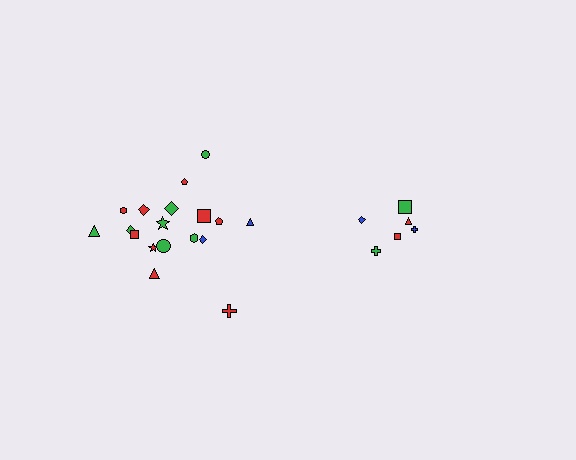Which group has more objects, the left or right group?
The left group.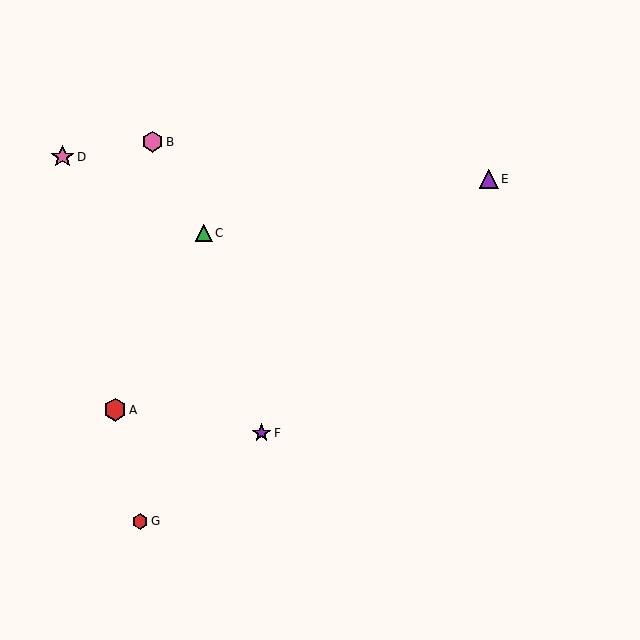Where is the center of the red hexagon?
The center of the red hexagon is at (140, 521).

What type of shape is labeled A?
Shape A is a red hexagon.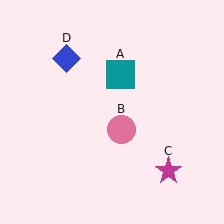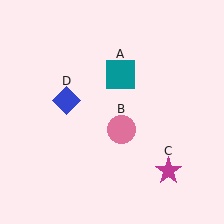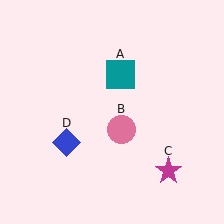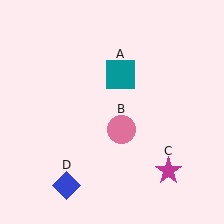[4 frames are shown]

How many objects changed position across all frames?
1 object changed position: blue diamond (object D).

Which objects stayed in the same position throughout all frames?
Teal square (object A) and pink circle (object B) and magenta star (object C) remained stationary.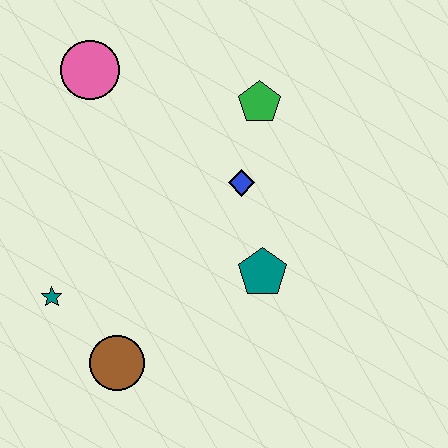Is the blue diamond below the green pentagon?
Yes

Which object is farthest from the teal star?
The green pentagon is farthest from the teal star.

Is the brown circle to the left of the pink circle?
No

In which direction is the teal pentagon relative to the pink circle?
The teal pentagon is below the pink circle.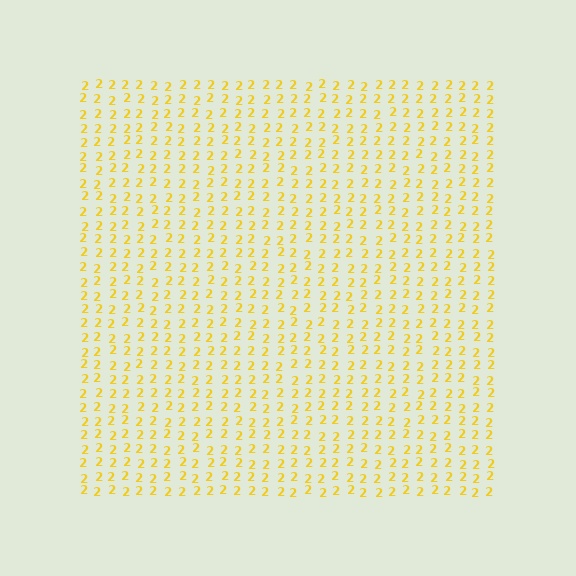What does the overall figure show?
The overall figure shows a square.